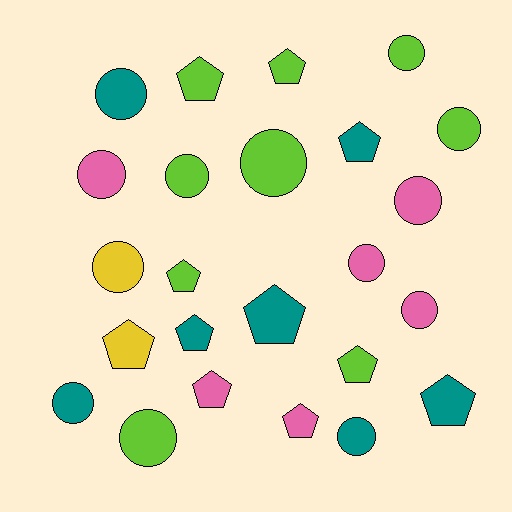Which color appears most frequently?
Lime, with 9 objects.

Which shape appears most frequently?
Circle, with 13 objects.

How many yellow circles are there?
There is 1 yellow circle.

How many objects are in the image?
There are 24 objects.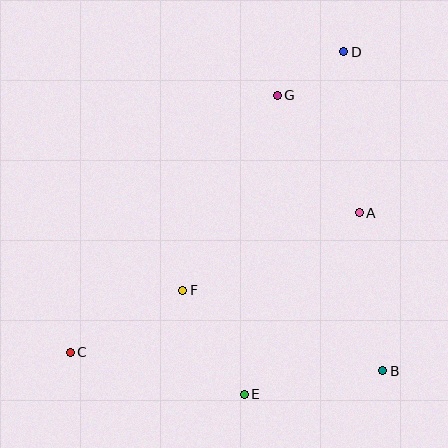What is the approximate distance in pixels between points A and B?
The distance between A and B is approximately 160 pixels.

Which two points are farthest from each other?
Points C and D are farthest from each other.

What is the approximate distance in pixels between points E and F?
The distance between E and F is approximately 121 pixels.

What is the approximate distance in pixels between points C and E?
The distance between C and E is approximately 179 pixels.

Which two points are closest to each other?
Points D and G are closest to each other.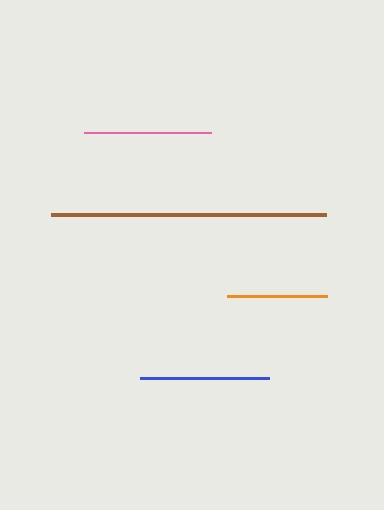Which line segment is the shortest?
The orange line is the shortest at approximately 100 pixels.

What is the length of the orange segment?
The orange segment is approximately 100 pixels long.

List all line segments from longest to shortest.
From longest to shortest: brown, blue, pink, orange.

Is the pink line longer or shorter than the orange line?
The pink line is longer than the orange line.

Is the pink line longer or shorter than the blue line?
The blue line is longer than the pink line.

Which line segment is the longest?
The brown line is the longest at approximately 276 pixels.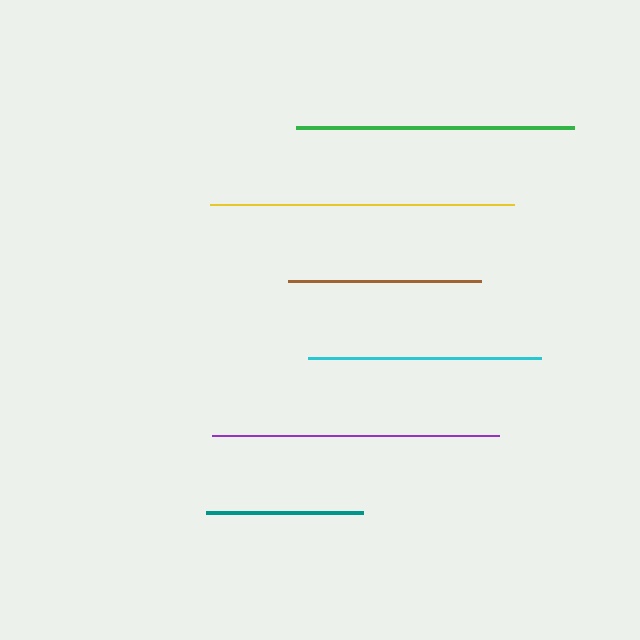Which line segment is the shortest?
The teal line is the shortest at approximately 157 pixels.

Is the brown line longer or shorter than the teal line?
The brown line is longer than the teal line.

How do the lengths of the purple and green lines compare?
The purple and green lines are approximately the same length.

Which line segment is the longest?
The yellow line is the longest at approximately 304 pixels.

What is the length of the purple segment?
The purple segment is approximately 287 pixels long.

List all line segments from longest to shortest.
From longest to shortest: yellow, purple, green, cyan, brown, teal.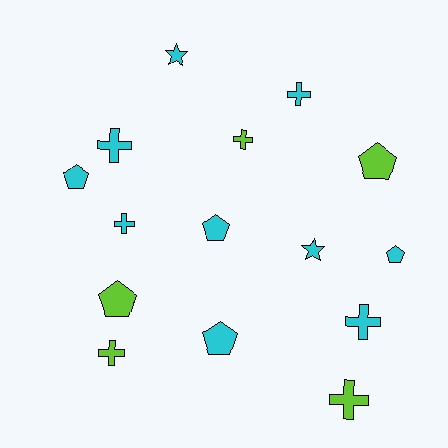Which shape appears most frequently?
Cross, with 7 objects.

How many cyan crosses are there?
There are 4 cyan crosses.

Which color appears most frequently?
Cyan, with 10 objects.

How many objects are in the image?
There are 15 objects.